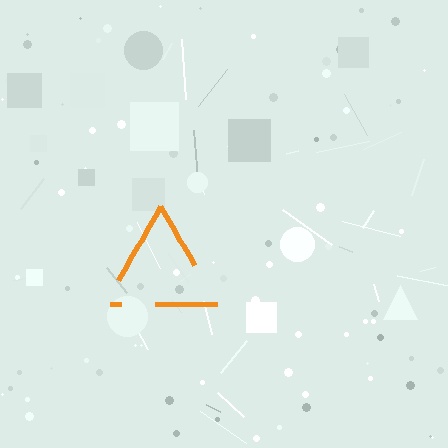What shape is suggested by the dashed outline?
The dashed outline suggests a triangle.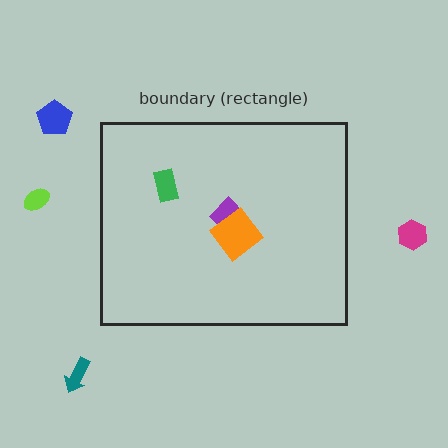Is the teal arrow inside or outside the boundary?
Outside.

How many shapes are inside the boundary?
3 inside, 4 outside.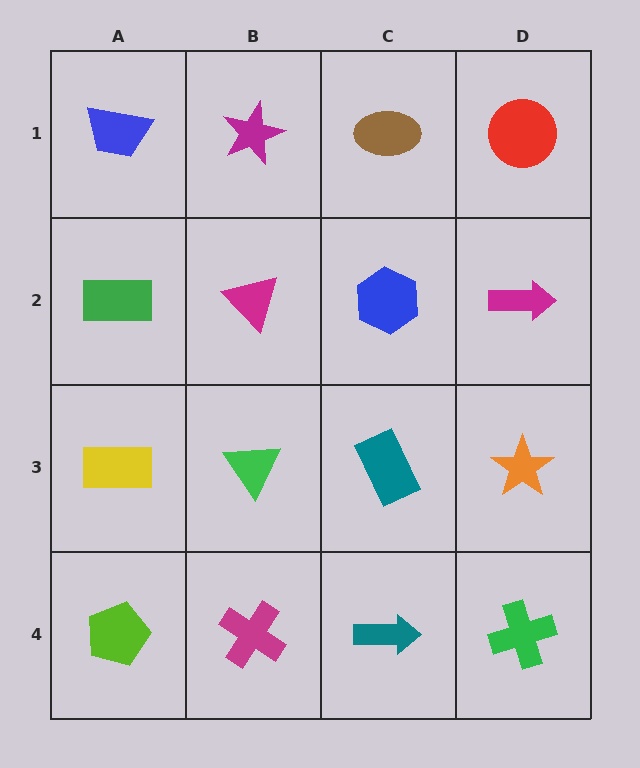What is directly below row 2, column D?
An orange star.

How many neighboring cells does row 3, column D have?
3.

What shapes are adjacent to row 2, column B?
A magenta star (row 1, column B), a green triangle (row 3, column B), a green rectangle (row 2, column A), a blue hexagon (row 2, column C).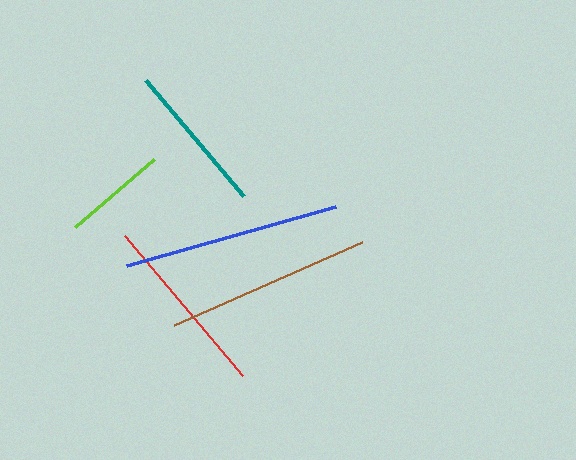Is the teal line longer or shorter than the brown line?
The brown line is longer than the teal line.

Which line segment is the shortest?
The lime line is the shortest at approximately 104 pixels.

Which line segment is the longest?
The blue line is the longest at approximately 217 pixels.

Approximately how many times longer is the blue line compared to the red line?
The blue line is approximately 1.2 times the length of the red line.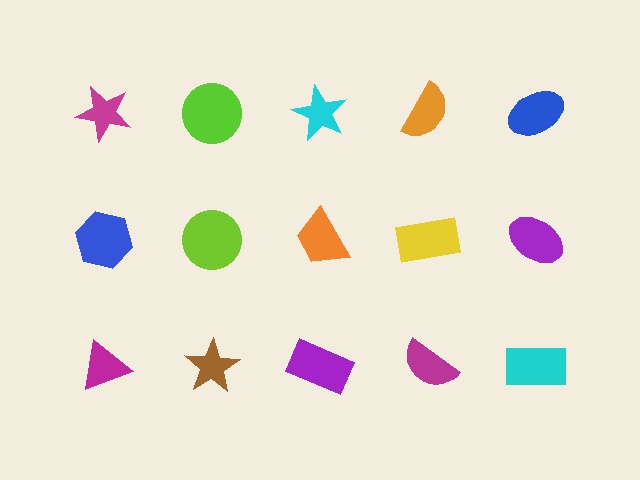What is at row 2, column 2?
A lime circle.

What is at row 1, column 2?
A lime circle.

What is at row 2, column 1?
A blue hexagon.